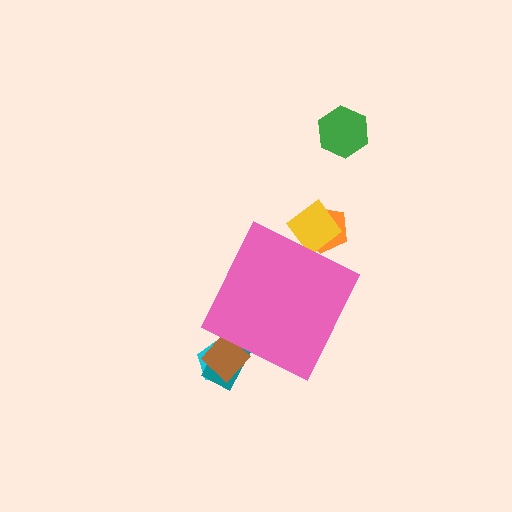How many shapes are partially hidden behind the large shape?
5 shapes are partially hidden.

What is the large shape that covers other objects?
A pink diamond.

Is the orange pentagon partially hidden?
Yes, the orange pentagon is partially hidden behind the pink diamond.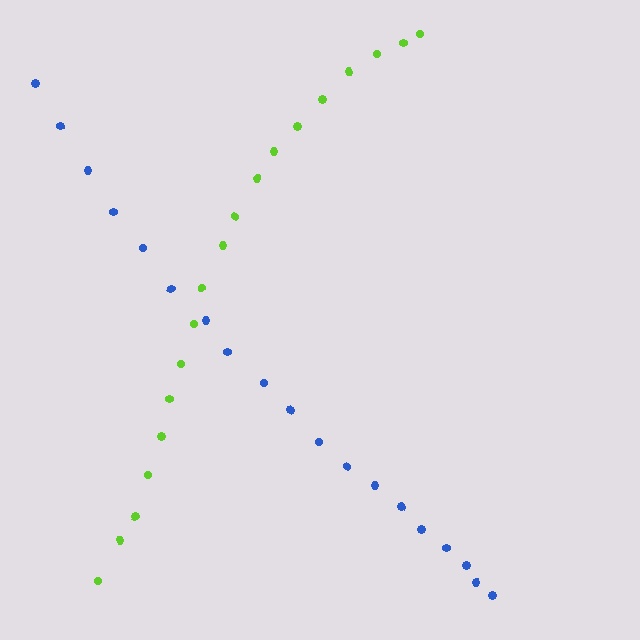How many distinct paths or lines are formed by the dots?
There are 2 distinct paths.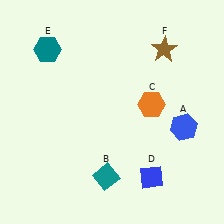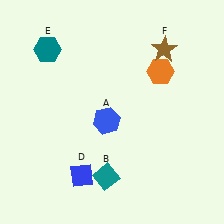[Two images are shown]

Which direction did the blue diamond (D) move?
The blue diamond (D) moved left.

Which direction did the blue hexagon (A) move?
The blue hexagon (A) moved left.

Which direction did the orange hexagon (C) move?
The orange hexagon (C) moved up.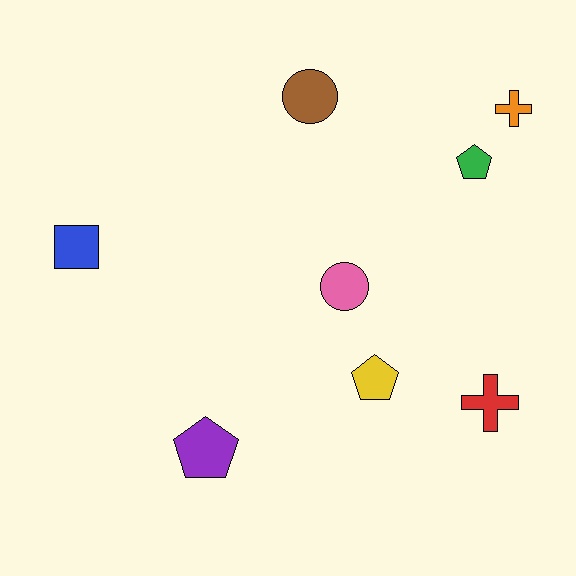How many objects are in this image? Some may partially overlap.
There are 8 objects.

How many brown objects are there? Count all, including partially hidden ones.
There is 1 brown object.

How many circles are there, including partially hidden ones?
There are 2 circles.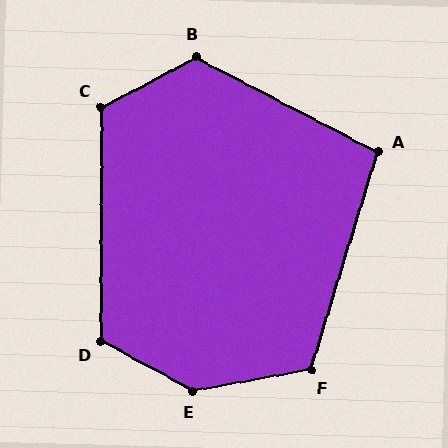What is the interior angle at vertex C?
Approximately 118 degrees (obtuse).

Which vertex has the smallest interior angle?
A, at approximately 101 degrees.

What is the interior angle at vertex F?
Approximately 117 degrees (obtuse).